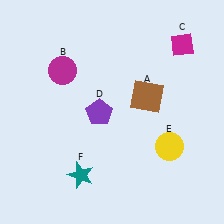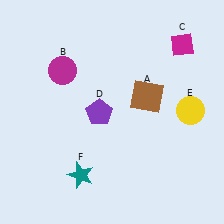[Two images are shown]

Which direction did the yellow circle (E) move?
The yellow circle (E) moved up.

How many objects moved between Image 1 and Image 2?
1 object moved between the two images.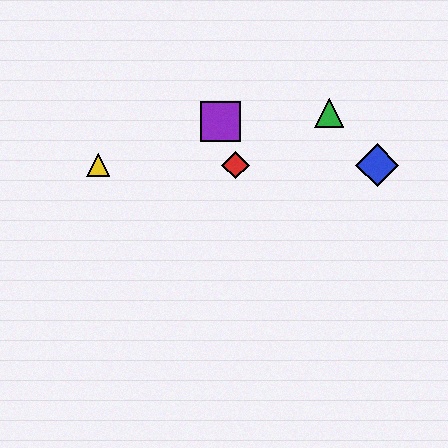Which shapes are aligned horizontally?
The red diamond, the blue diamond, the yellow triangle are aligned horizontally.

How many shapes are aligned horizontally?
3 shapes (the red diamond, the blue diamond, the yellow triangle) are aligned horizontally.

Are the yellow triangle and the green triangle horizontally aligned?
No, the yellow triangle is at y≈165 and the green triangle is at y≈113.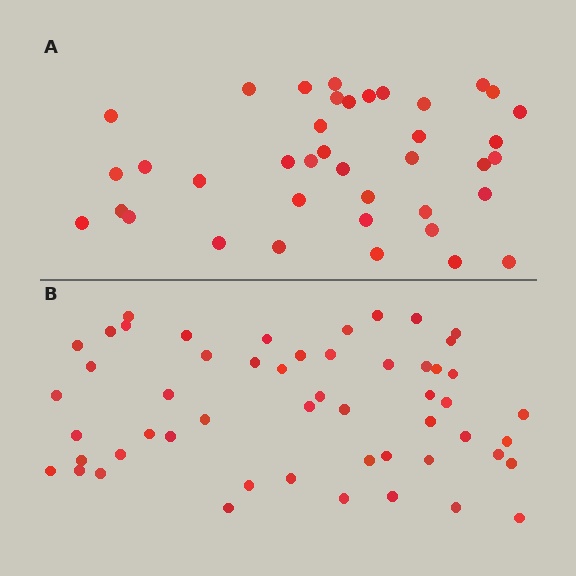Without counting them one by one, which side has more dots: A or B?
Region B (the bottom region) has more dots.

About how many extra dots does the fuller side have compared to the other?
Region B has approximately 15 more dots than region A.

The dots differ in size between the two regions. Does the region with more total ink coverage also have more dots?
No. Region A has more total ink coverage because its dots are larger, but region B actually contains more individual dots. Total area can be misleading — the number of items is what matters here.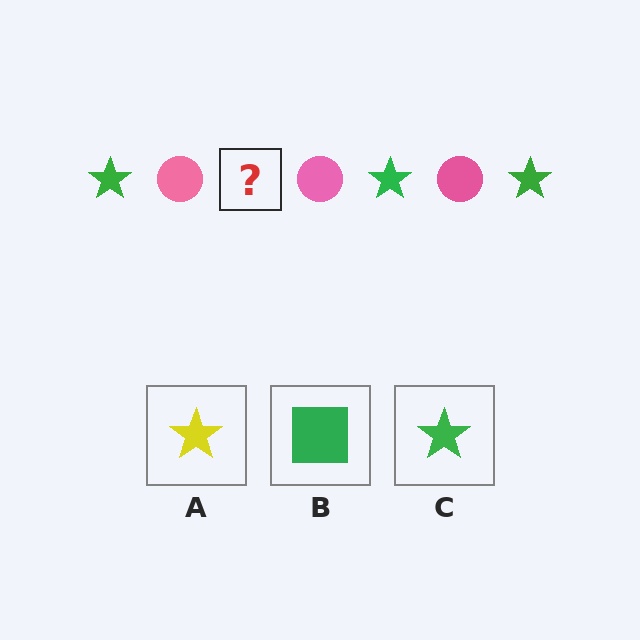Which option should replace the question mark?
Option C.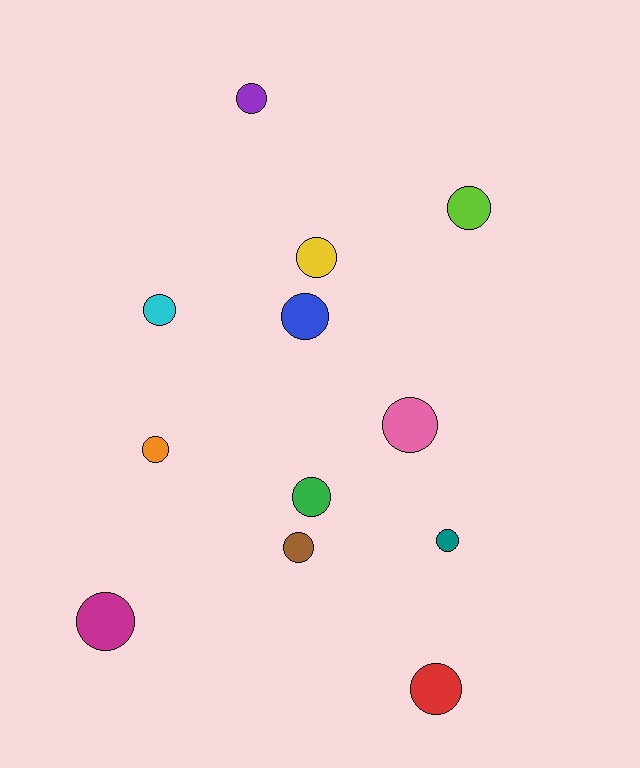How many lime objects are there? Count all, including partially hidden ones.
There is 1 lime object.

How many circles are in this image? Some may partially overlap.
There are 12 circles.